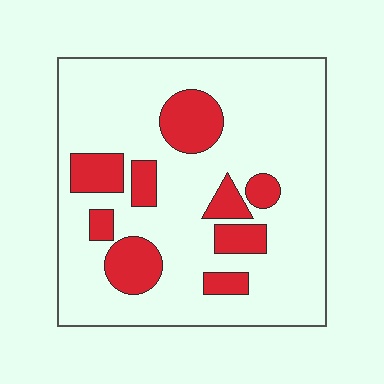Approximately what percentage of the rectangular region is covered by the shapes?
Approximately 20%.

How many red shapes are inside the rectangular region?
9.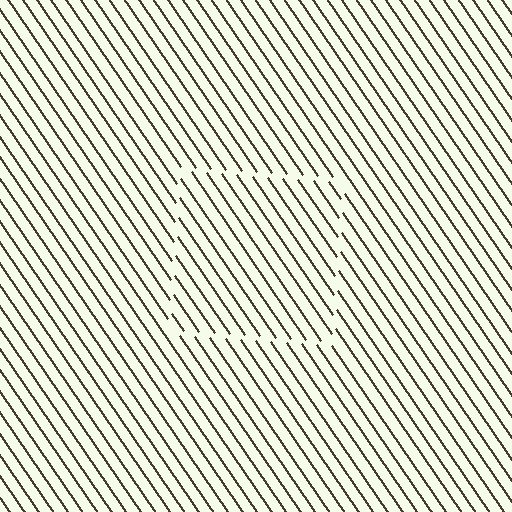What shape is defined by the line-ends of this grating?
An illusory square. The interior of the shape contains the same grating, shifted by half a period — the contour is defined by the phase discontinuity where line-ends from the inner and outer gratings abut.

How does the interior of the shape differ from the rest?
The interior of the shape contains the same grating, shifted by half a period — the contour is defined by the phase discontinuity where line-ends from the inner and outer gratings abut.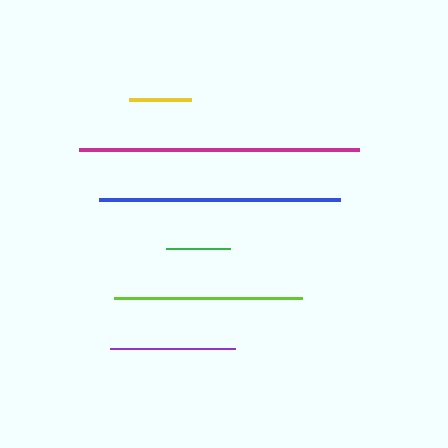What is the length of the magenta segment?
The magenta segment is approximately 280 pixels long.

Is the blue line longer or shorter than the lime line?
The blue line is longer than the lime line.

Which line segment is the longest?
The magenta line is the longest at approximately 280 pixels.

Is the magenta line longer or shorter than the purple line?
The magenta line is longer than the purple line.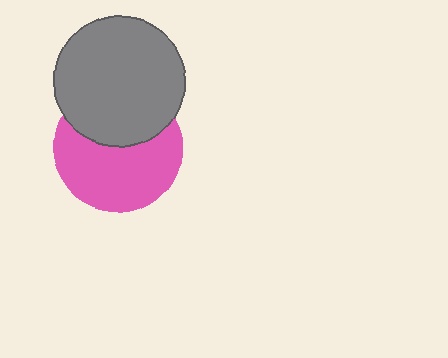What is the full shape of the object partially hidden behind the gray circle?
The partially hidden object is a pink circle.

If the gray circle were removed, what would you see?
You would see the complete pink circle.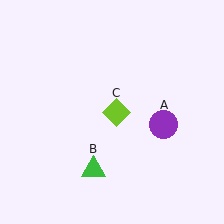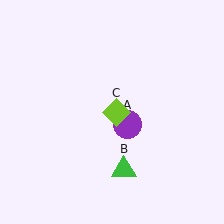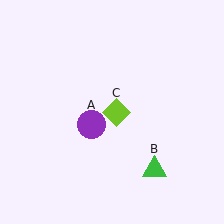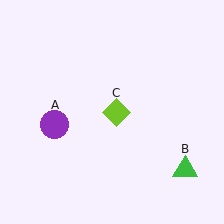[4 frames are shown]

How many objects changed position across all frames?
2 objects changed position: purple circle (object A), green triangle (object B).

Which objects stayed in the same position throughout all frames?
Lime diamond (object C) remained stationary.